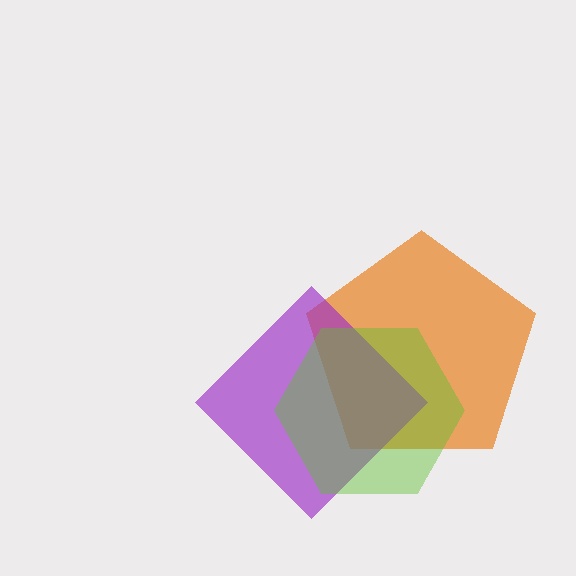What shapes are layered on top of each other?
The layered shapes are: an orange pentagon, a purple diamond, a lime hexagon.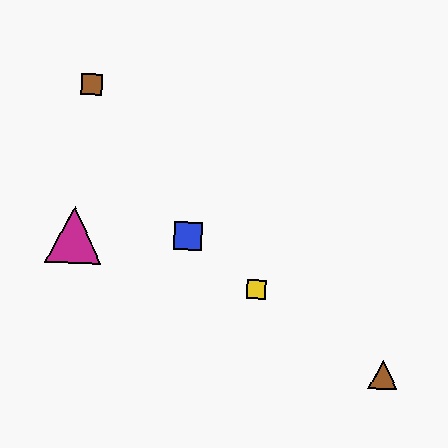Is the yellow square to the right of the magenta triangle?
Yes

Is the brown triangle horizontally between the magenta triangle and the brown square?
No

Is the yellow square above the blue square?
No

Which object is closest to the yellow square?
The blue square is closest to the yellow square.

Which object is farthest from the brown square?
The brown triangle is farthest from the brown square.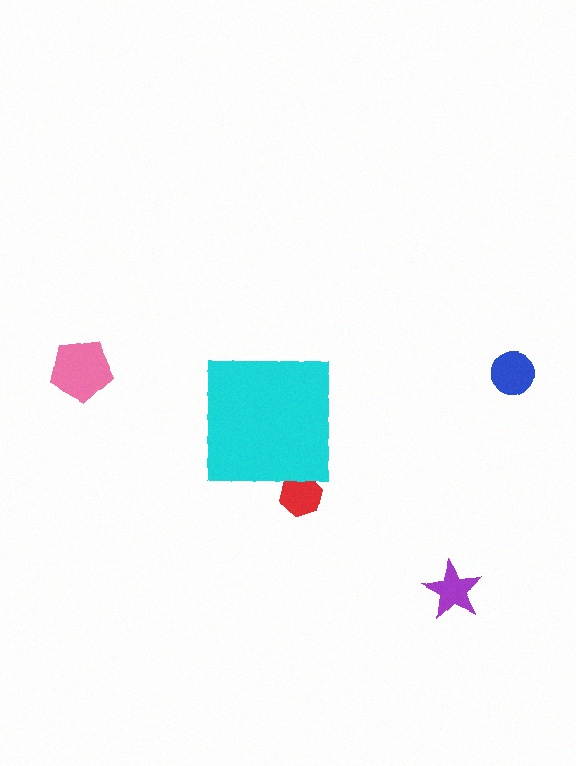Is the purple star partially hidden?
No, the purple star is fully visible.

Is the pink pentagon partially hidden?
No, the pink pentagon is fully visible.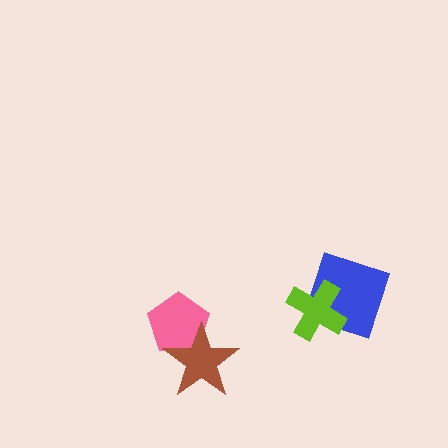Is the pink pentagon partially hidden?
Yes, it is partially covered by another shape.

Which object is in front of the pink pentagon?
The brown star is in front of the pink pentagon.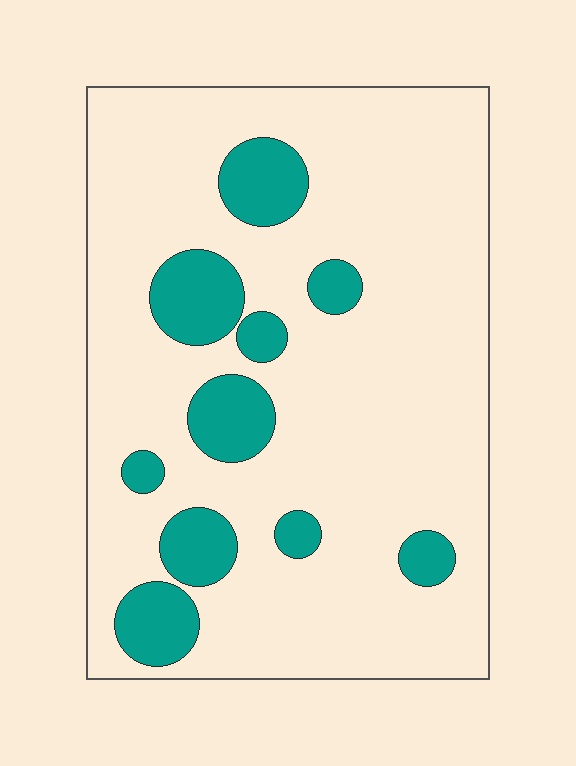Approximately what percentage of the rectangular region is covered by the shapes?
Approximately 15%.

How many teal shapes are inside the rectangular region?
10.